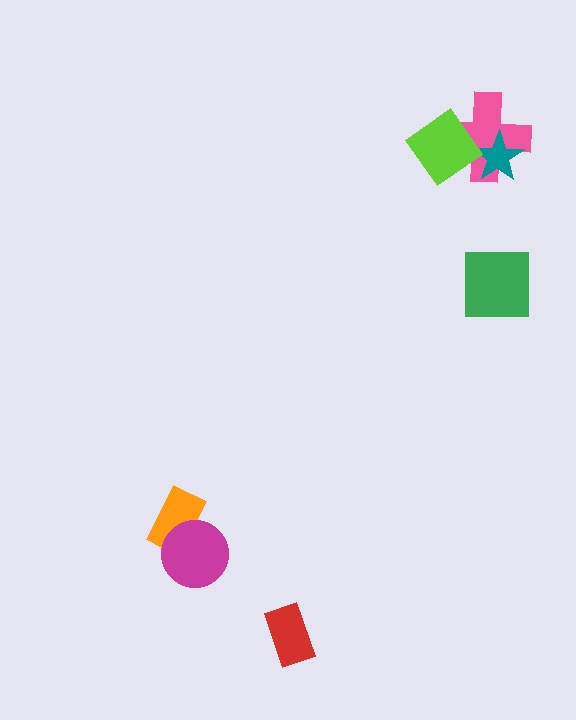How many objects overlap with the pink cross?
2 objects overlap with the pink cross.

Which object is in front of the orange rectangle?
The magenta circle is in front of the orange rectangle.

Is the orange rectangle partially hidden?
Yes, it is partially covered by another shape.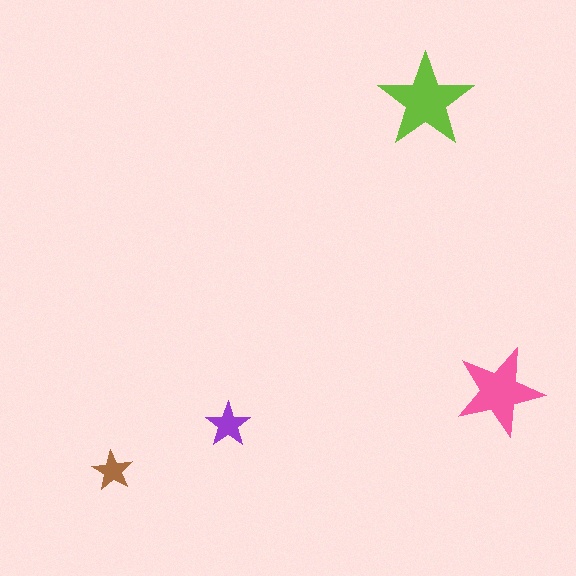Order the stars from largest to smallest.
the lime one, the pink one, the purple one, the brown one.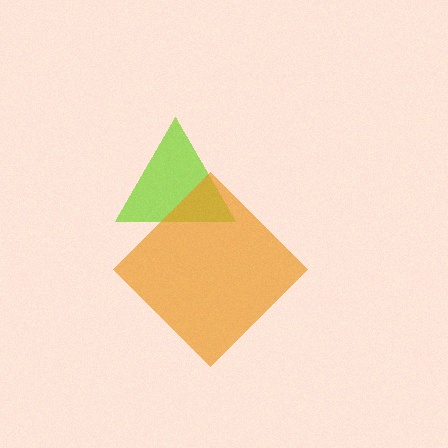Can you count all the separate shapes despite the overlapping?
Yes, there are 2 separate shapes.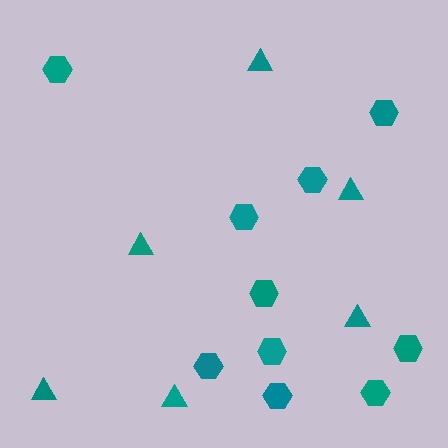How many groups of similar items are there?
There are 2 groups: one group of triangles (6) and one group of hexagons (10).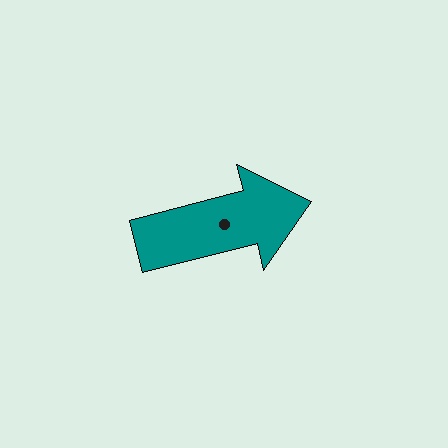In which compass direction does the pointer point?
East.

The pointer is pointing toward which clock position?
Roughly 3 o'clock.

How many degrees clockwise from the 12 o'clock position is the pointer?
Approximately 76 degrees.